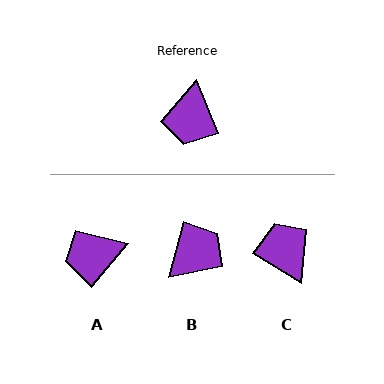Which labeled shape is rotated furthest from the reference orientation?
C, about 145 degrees away.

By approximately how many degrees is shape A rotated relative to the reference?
Approximately 63 degrees clockwise.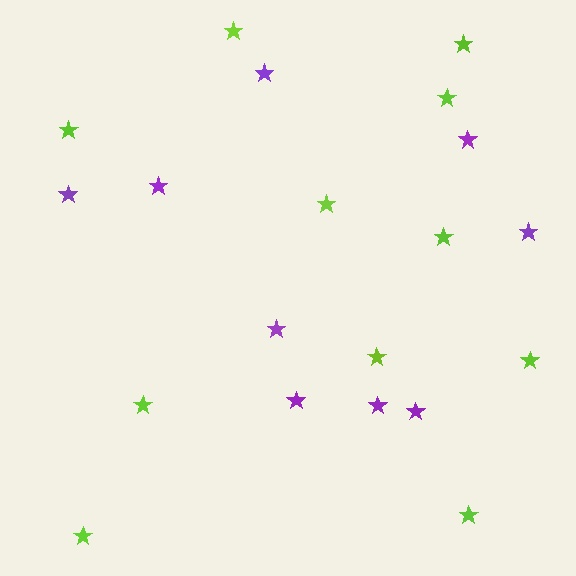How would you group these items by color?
There are 2 groups: one group of purple stars (9) and one group of lime stars (11).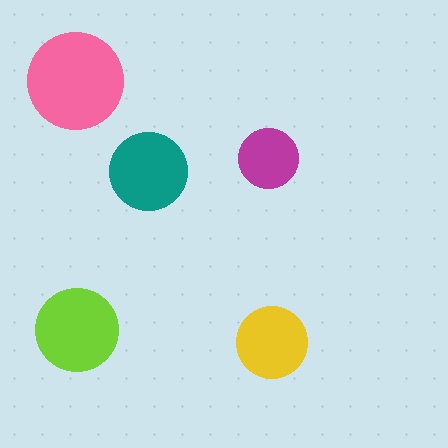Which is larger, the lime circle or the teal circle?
The lime one.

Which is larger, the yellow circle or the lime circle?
The lime one.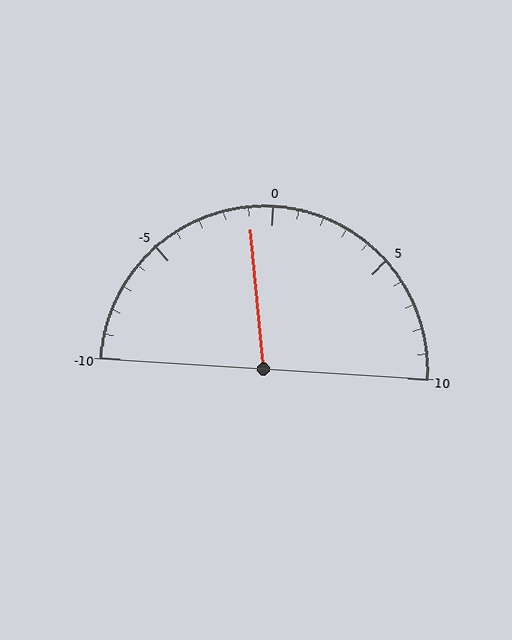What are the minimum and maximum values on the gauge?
The gauge ranges from -10 to 10.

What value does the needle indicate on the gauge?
The needle indicates approximately -1.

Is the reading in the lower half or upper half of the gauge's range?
The reading is in the lower half of the range (-10 to 10).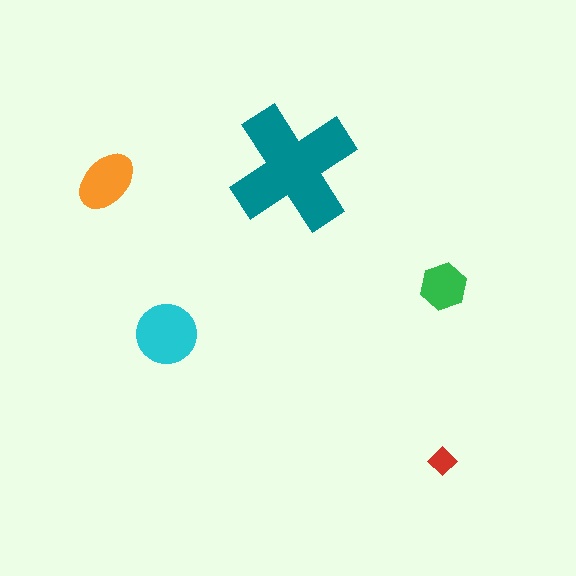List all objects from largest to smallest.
The teal cross, the cyan circle, the orange ellipse, the green hexagon, the red diamond.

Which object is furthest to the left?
The orange ellipse is leftmost.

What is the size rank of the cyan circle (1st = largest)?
2nd.